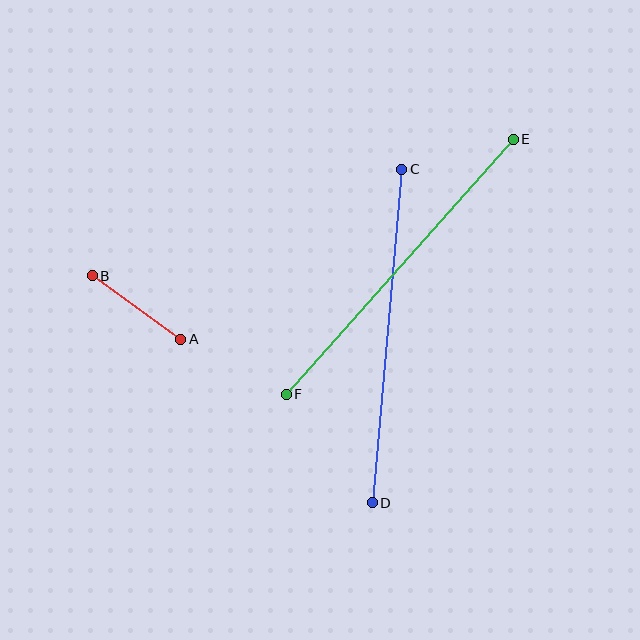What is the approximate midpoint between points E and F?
The midpoint is at approximately (400, 267) pixels.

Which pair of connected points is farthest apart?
Points E and F are farthest apart.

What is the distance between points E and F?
The distance is approximately 342 pixels.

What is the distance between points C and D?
The distance is approximately 335 pixels.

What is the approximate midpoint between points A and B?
The midpoint is at approximately (136, 308) pixels.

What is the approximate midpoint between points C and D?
The midpoint is at approximately (387, 336) pixels.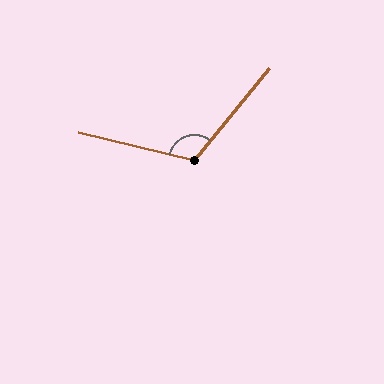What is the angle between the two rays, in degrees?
Approximately 116 degrees.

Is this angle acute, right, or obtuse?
It is obtuse.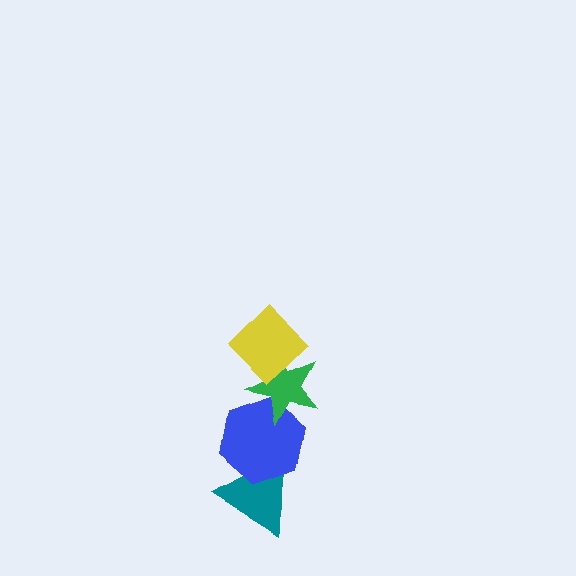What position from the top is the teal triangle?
The teal triangle is 4th from the top.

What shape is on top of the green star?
The yellow diamond is on top of the green star.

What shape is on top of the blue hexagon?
The green star is on top of the blue hexagon.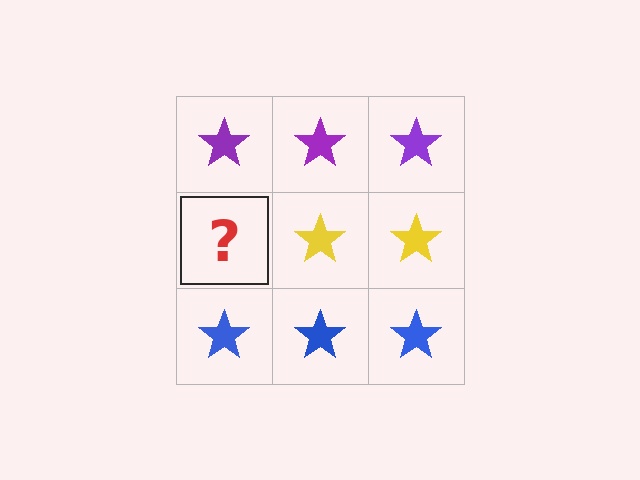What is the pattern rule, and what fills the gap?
The rule is that each row has a consistent color. The gap should be filled with a yellow star.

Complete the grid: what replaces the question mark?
The question mark should be replaced with a yellow star.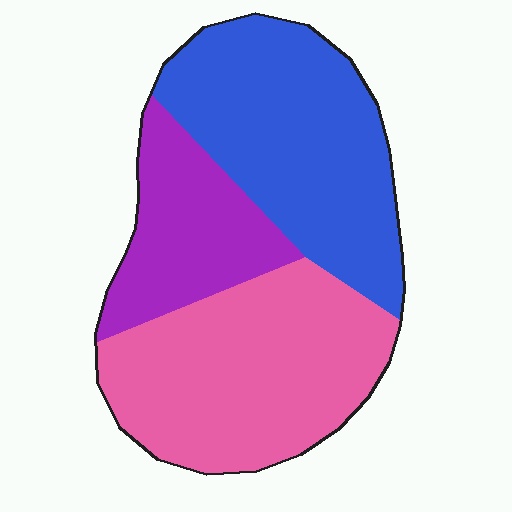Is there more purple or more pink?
Pink.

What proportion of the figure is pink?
Pink covers 40% of the figure.